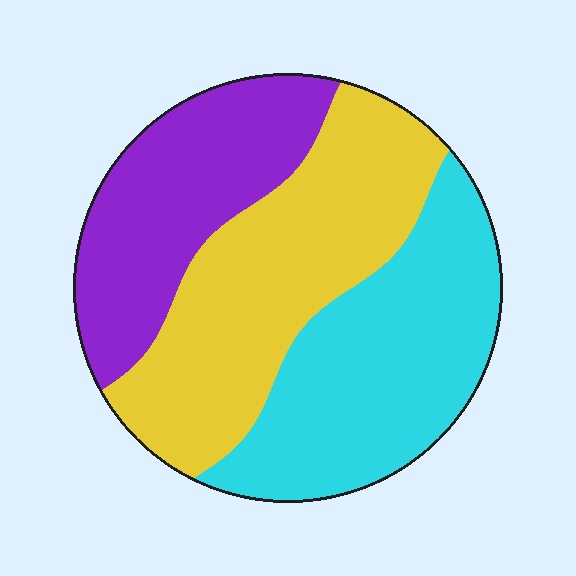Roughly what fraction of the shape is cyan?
Cyan covers 35% of the shape.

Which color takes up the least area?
Purple, at roughly 25%.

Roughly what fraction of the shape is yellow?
Yellow covers roughly 40% of the shape.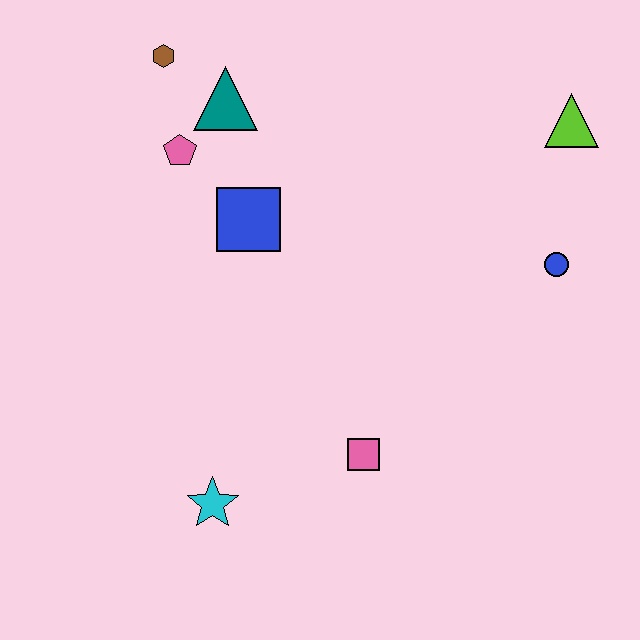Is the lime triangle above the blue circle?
Yes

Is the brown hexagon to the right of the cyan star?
No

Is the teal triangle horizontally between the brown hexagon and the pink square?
Yes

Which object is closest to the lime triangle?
The blue circle is closest to the lime triangle.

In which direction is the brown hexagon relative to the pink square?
The brown hexagon is above the pink square.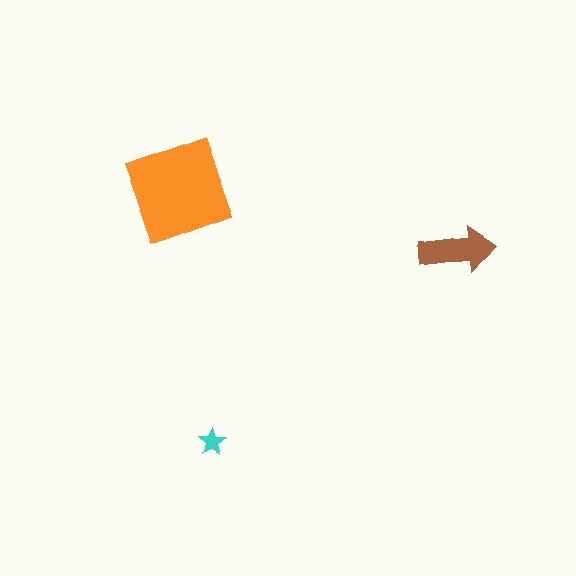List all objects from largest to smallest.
The orange diamond, the brown arrow, the cyan star.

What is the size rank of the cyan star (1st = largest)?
3rd.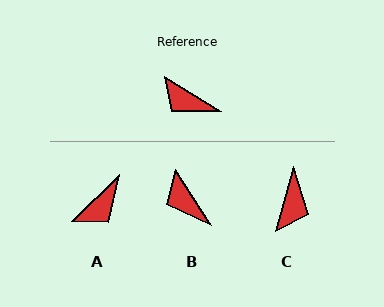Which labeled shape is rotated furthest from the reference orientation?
C, about 106 degrees away.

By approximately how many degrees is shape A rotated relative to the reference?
Approximately 76 degrees counter-clockwise.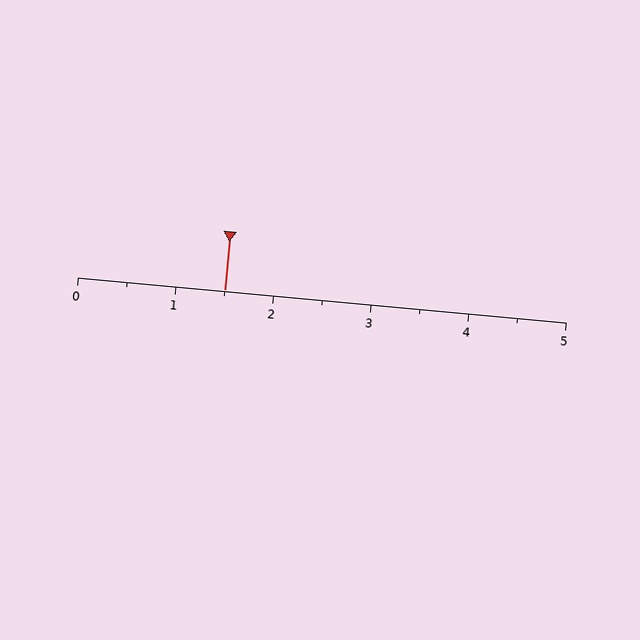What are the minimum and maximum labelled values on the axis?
The axis runs from 0 to 5.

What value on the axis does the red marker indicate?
The marker indicates approximately 1.5.